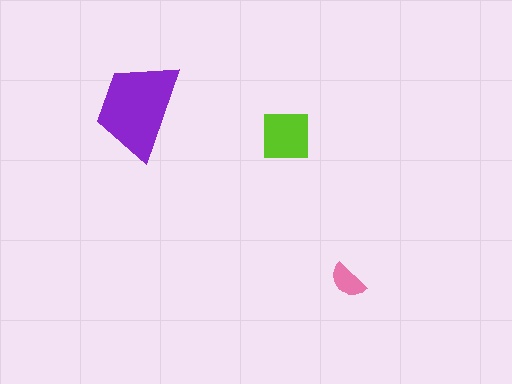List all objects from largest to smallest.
The purple trapezoid, the lime square, the pink semicircle.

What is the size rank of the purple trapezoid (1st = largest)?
1st.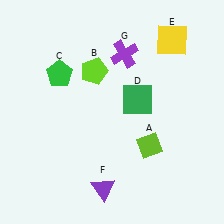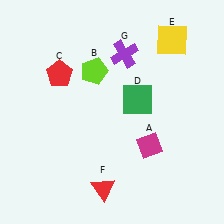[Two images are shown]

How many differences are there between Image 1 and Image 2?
There are 3 differences between the two images.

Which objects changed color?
A changed from lime to magenta. C changed from green to red. F changed from purple to red.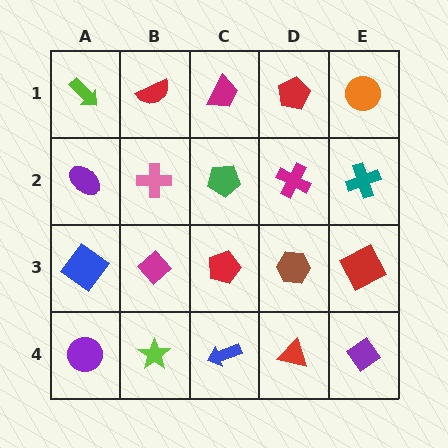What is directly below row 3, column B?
A lime star.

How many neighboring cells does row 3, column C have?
4.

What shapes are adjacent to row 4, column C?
A red pentagon (row 3, column C), a lime star (row 4, column B), a red triangle (row 4, column D).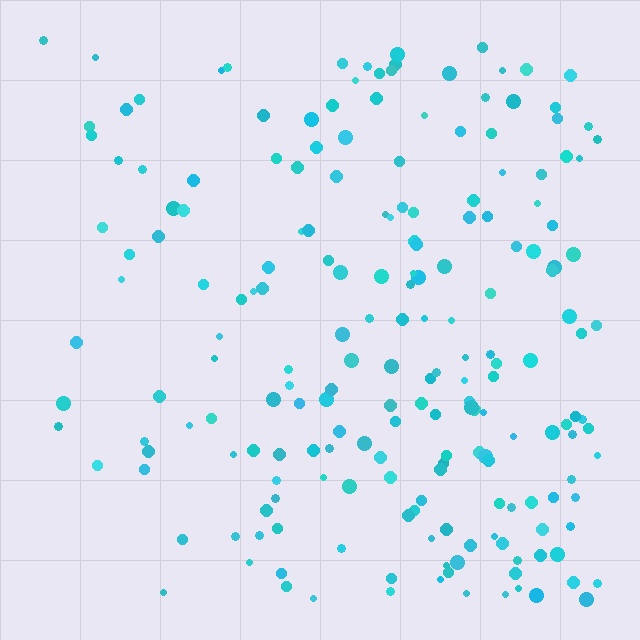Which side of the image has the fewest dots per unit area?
The left.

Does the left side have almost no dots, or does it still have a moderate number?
Still a moderate number, just noticeably fewer than the right.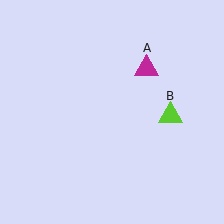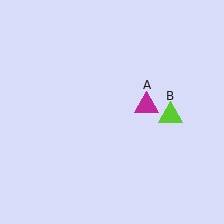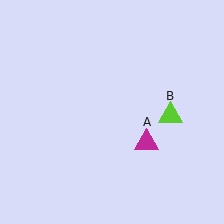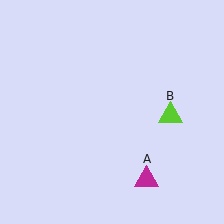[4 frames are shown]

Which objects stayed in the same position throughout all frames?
Lime triangle (object B) remained stationary.